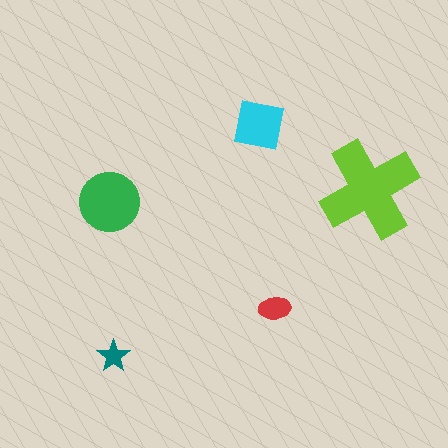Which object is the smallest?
The teal star.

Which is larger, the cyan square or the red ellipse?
The cyan square.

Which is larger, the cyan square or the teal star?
The cyan square.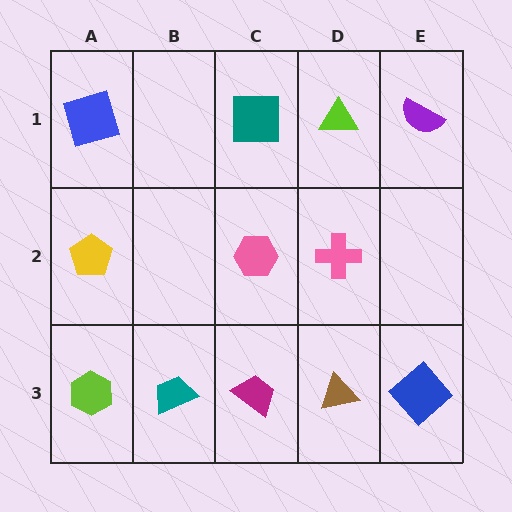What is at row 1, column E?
A purple semicircle.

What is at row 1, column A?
A blue square.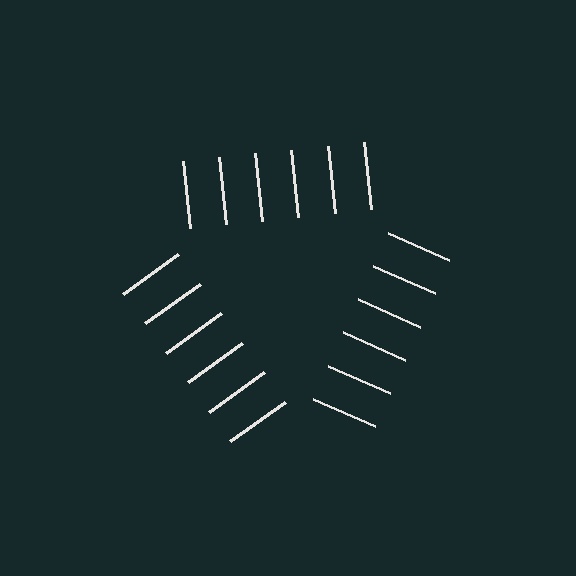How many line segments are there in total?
18 — 6 along each of the 3 edges.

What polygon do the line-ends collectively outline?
An illusory triangle — the line segments terminate on its edges but no continuous stroke is drawn.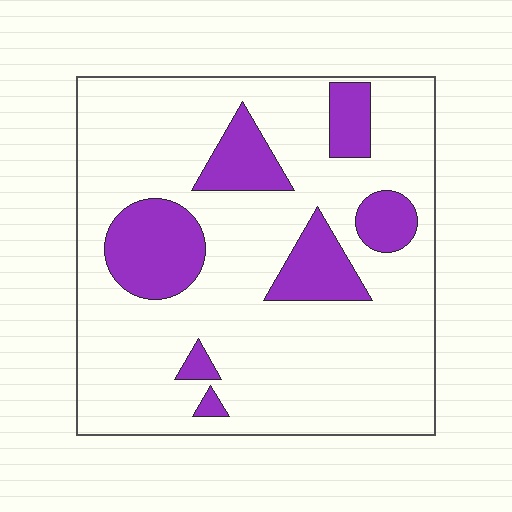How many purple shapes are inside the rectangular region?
7.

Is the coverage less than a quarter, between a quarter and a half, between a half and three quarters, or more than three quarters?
Less than a quarter.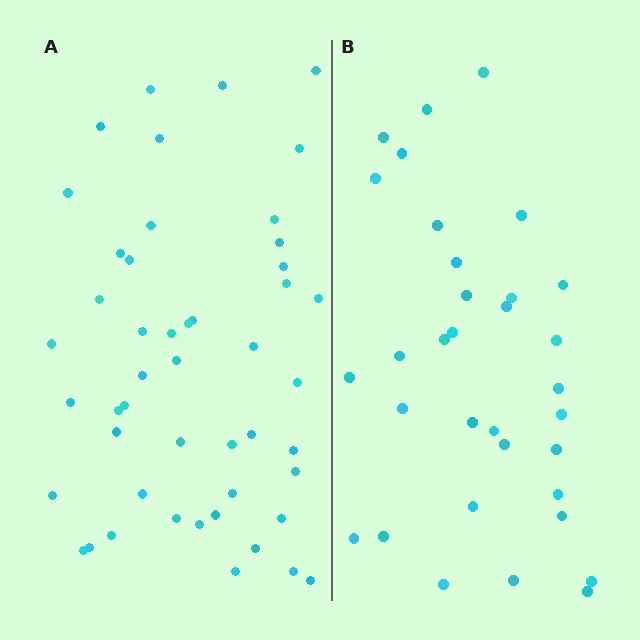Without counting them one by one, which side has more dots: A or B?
Region A (the left region) has more dots.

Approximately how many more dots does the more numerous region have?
Region A has approximately 15 more dots than region B.